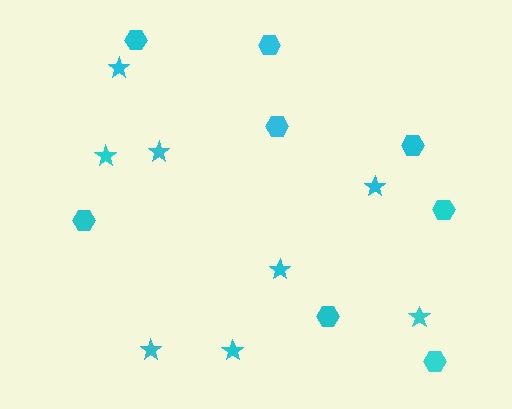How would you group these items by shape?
There are 2 groups: one group of stars (8) and one group of hexagons (8).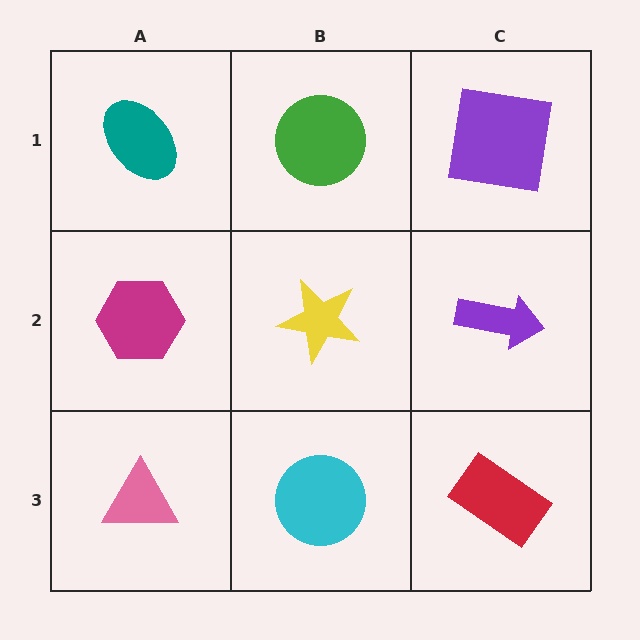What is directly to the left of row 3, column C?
A cyan circle.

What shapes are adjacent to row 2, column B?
A green circle (row 1, column B), a cyan circle (row 3, column B), a magenta hexagon (row 2, column A), a purple arrow (row 2, column C).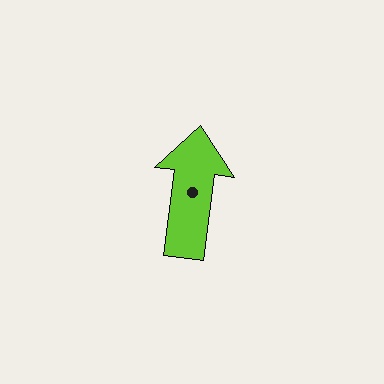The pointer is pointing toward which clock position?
Roughly 12 o'clock.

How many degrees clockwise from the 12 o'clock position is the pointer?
Approximately 7 degrees.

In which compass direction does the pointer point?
North.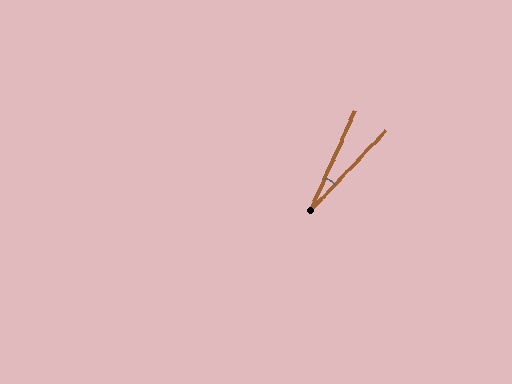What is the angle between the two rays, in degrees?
Approximately 19 degrees.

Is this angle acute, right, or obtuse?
It is acute.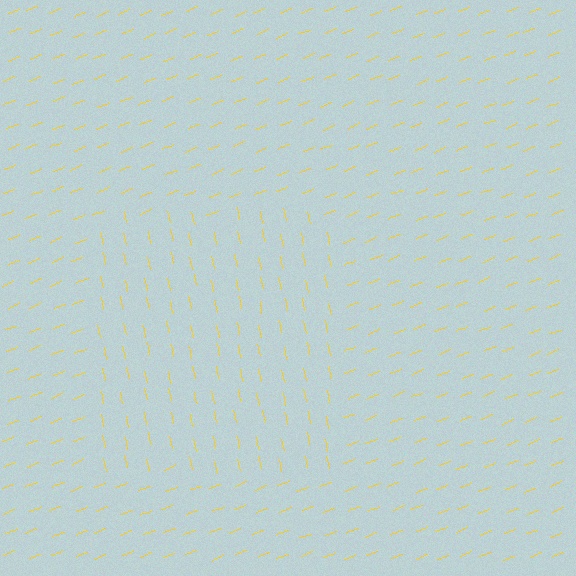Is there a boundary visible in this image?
Yes, there is a texture boundary formed by a change in line orientation.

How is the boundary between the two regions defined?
The boundary is defined purely by a change in line orientation (approximately 81 degrees difference). All lines are the same color and thickness.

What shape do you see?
I see a rectangle.